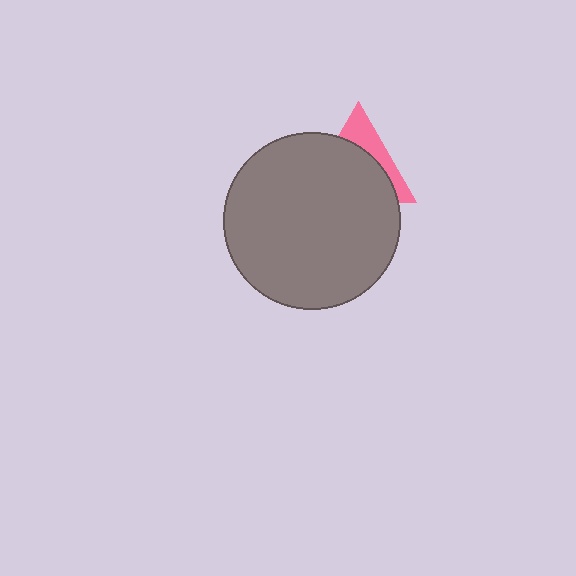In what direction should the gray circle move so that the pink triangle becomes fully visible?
The gray circle should move down. That is the shortest direction to clear the overlap and leave the pink triangle fully visible.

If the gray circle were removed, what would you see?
You would see the complete pink triangle.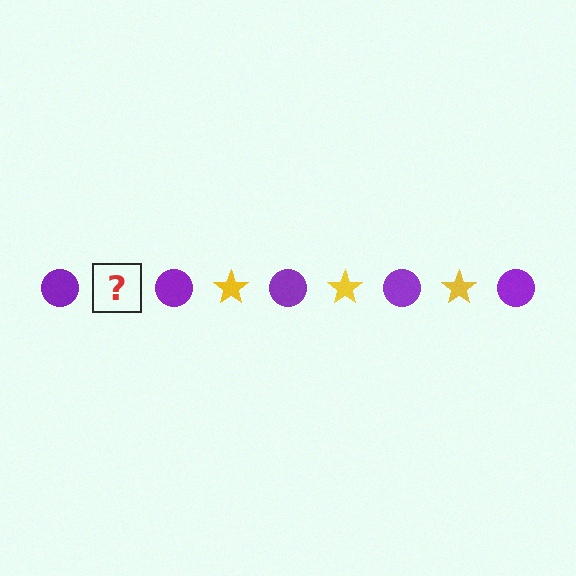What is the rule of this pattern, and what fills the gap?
The rule is that the pattern alternates between purple circle and yellow star. The gap should be filled with a yellow star.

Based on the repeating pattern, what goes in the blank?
The blank should be a yellow star.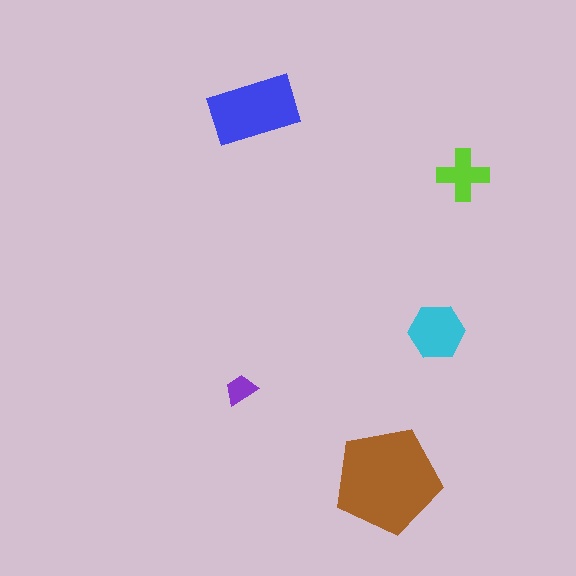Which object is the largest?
The brown pentagon.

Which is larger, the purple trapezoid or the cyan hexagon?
The cyan hexagon.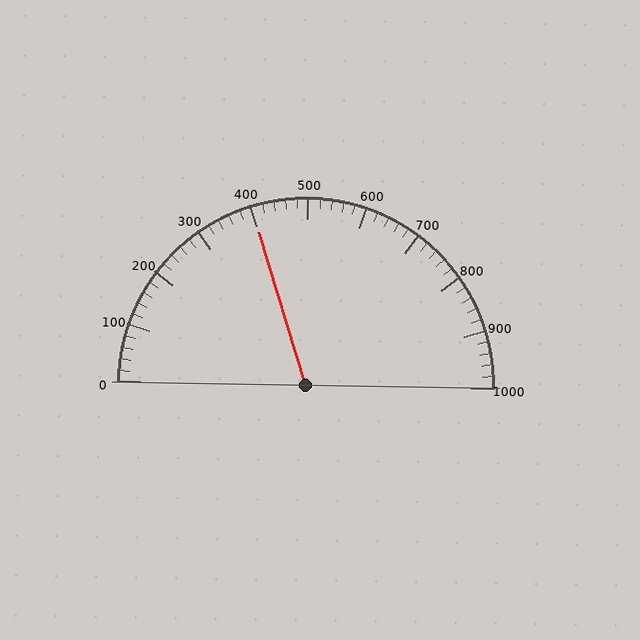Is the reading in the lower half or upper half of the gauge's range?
The reading is in the lower half of the range (0 to 1000).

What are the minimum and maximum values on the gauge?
The gauge ranges from 0 to 1000.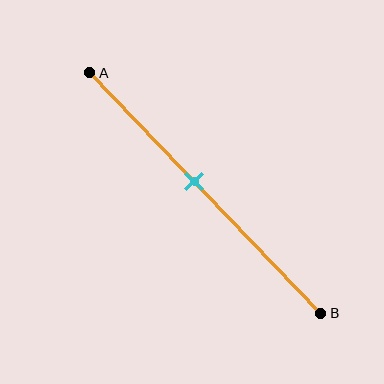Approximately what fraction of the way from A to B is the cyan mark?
The cyan mark is approximately 45% of the way from A to B.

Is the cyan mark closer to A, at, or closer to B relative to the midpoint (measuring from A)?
The cyan mark is closer to point A than the midpoint of segment AB.